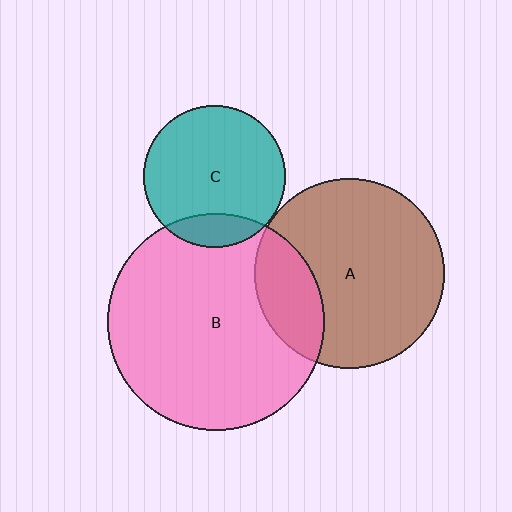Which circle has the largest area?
Circle B (pink).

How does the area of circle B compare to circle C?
Approximately 2.3 times.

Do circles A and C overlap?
Yes.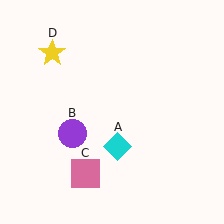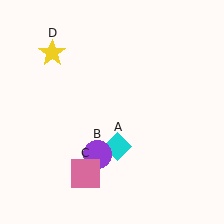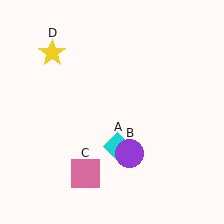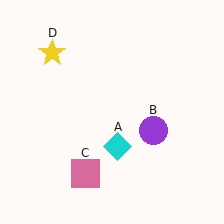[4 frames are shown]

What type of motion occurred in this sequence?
The purple circle (object B) rotated counterclockwise around the center of the scene.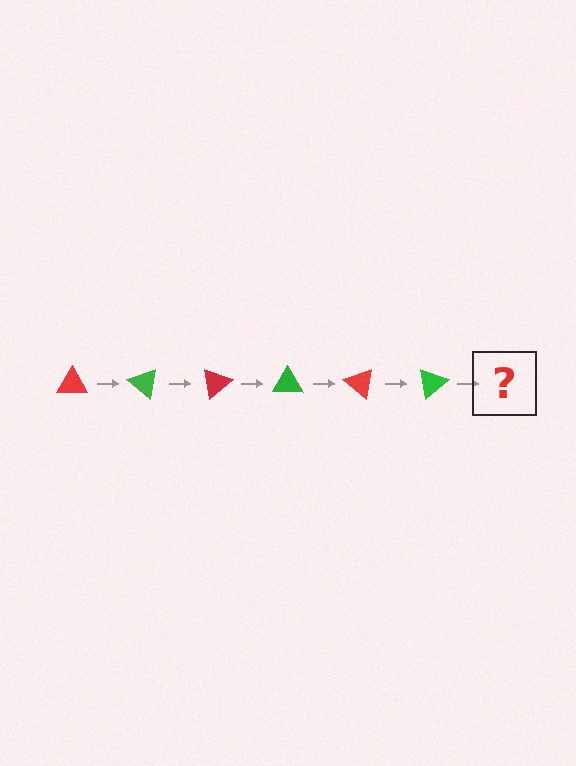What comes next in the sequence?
The next element should be a red triangle, rotated 240 degrees from the start.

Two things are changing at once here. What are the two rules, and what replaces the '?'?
The two rules are that it rotates 40 degrees each step and the color cycles through red and green. The '?' should be a red triangle, rotated 240 degrees from the start.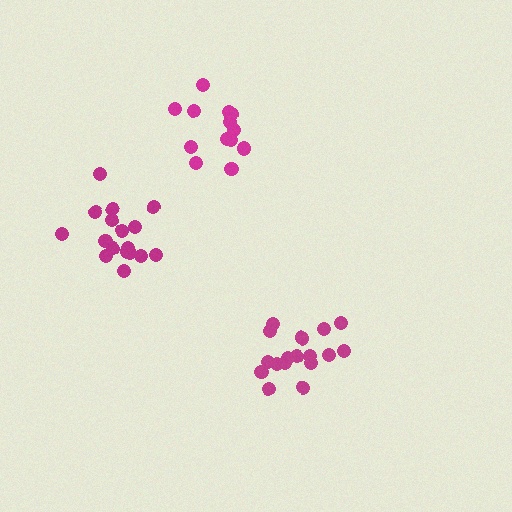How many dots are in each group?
Group 1: 13 dots, Group 2: 17 dots, Group 3: 17 dots (47 total).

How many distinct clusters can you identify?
There are 3 distinct clusters.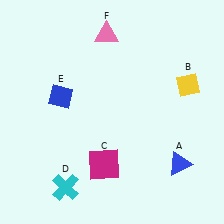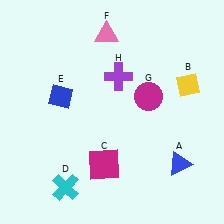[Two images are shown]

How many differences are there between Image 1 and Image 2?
There are 2 differences between the two images.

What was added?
A magenta circle (G), a purple cross (H) were added in Image 2.